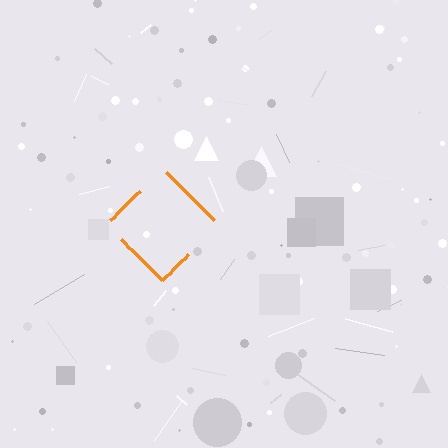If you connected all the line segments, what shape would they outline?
They would outline a diamond.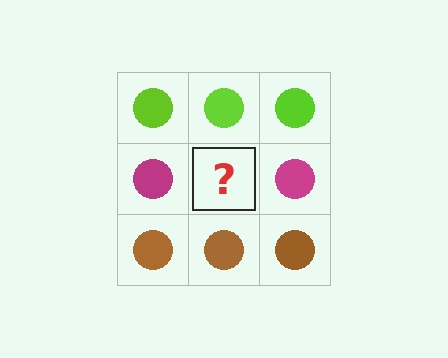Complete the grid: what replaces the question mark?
The question mark should be replaced with a magenta circle.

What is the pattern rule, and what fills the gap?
The rule is that each row has a consistent color. The gap should be filled with a magenta circle.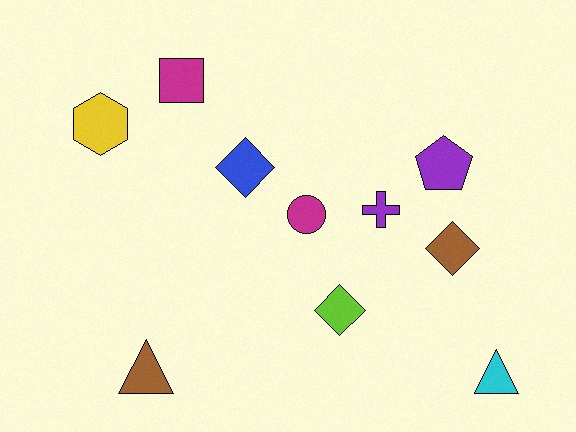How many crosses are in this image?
There is 1 cross.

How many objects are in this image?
There are 10 objects.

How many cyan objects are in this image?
There is 1 cyan object.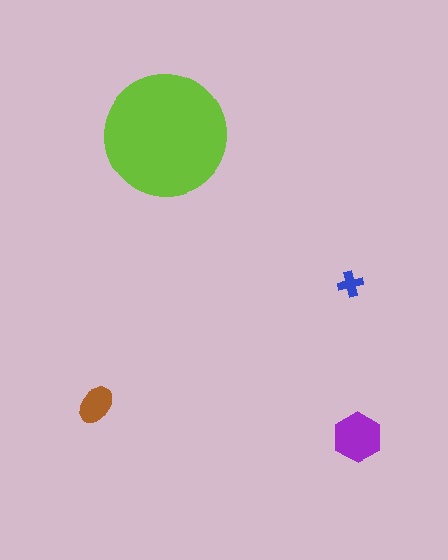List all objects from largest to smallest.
The lime circle, the purple hexagon, the brown ellipse, the blue cross.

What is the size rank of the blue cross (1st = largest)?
4th.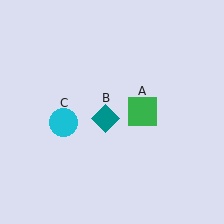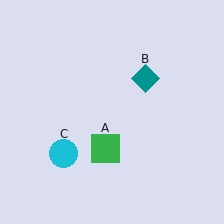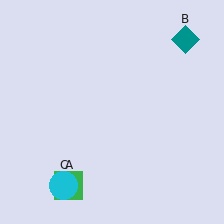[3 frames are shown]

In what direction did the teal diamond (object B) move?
The teal diamond (object B) moved up and to the right.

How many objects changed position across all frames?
3 objects changed position: green square (object A), teal diamond (object B), cyan circle (object C).